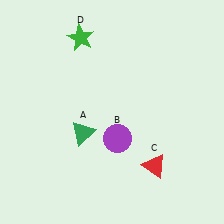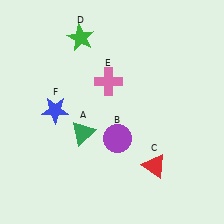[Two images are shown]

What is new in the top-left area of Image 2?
A blue star (F) was added in the top-left area of Image 2.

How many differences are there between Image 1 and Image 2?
There are 2 differences between the two images.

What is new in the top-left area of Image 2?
A pink cross (E) was added in the top-left area of Image 2.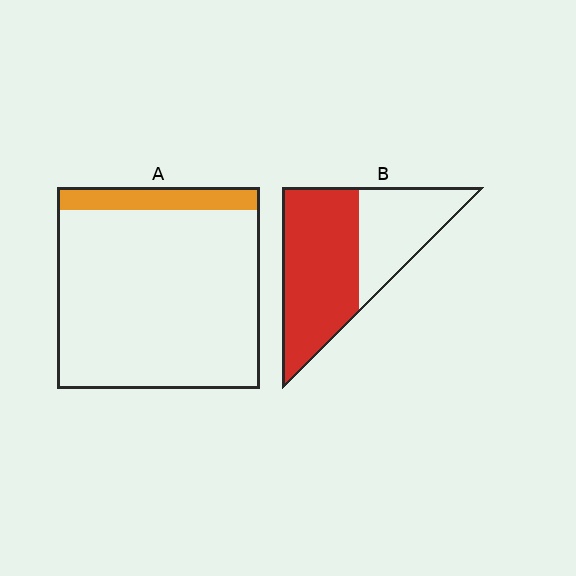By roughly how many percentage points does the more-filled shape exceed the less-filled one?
By roughly 50 percentage points (B over A).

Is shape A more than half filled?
No.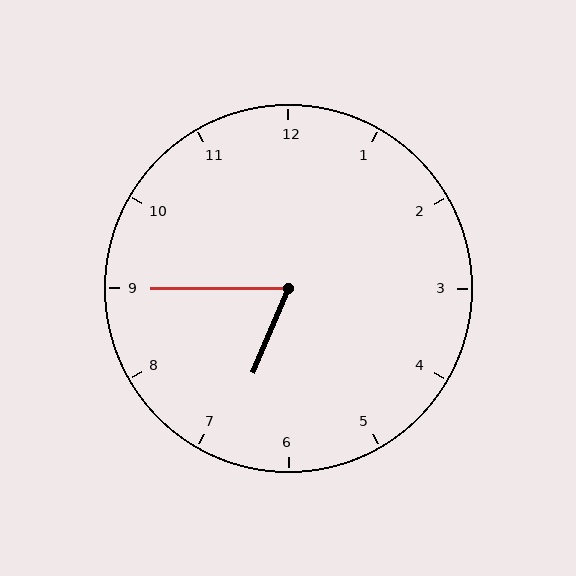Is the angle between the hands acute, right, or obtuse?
It is acute.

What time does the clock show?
6:45.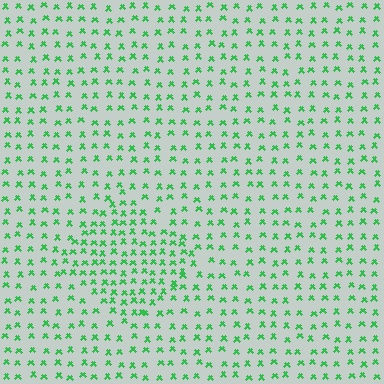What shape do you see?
I see a diamond.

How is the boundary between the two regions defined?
The boundary is defined by a change in element density (approximately 1.7x ratio). All elements are the same color, size, and shape.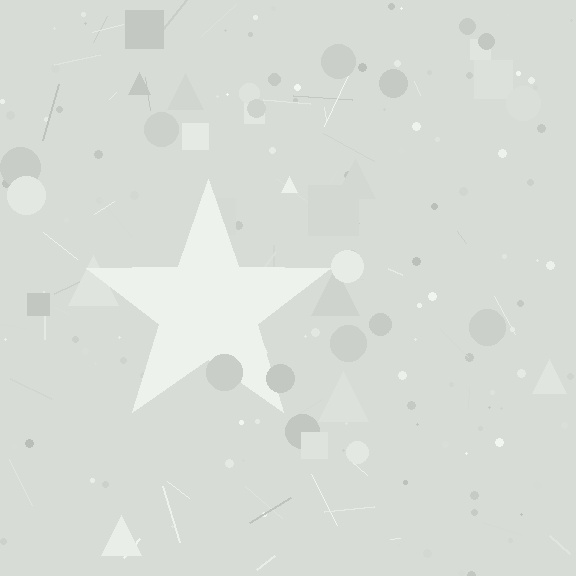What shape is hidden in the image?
A star is hidden in the image.